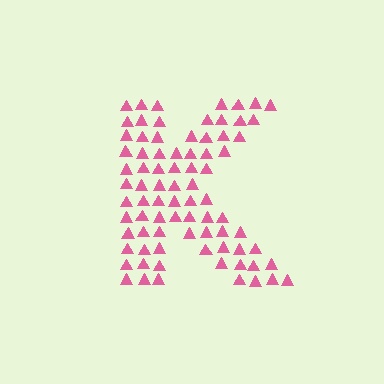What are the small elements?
The small elements are triangles.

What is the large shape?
The large shape is the letter K.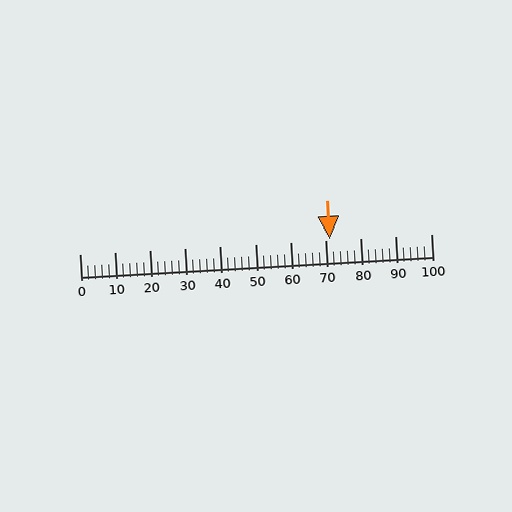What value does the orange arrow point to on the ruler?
The orange arrow points to approximately 71.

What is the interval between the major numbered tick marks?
The major tick marks are spaced 10 units apart.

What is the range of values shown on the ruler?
The ruler shows values from 0 to 100.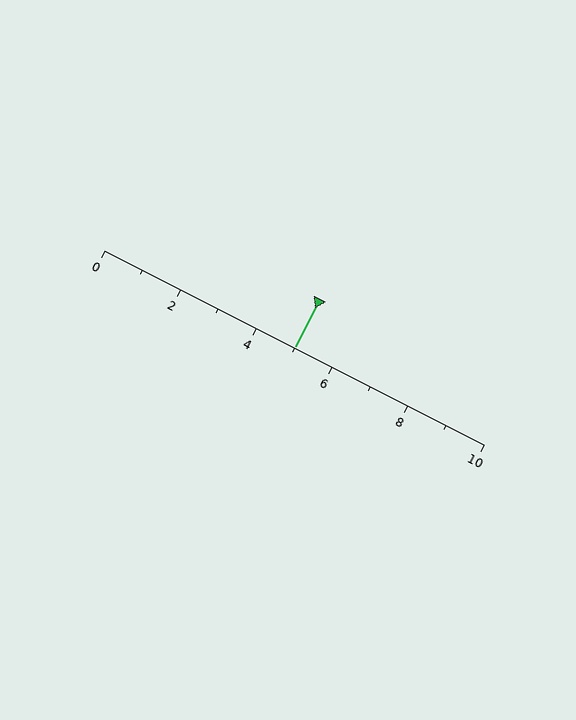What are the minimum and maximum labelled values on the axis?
The axis runs from 0 to 10.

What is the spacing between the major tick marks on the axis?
The major ticks are spaced 2 apart.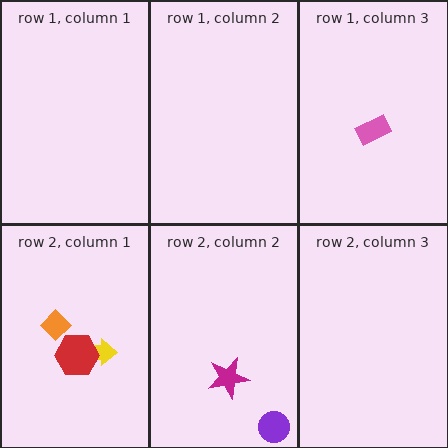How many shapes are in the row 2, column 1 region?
3.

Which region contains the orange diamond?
The row 2, column 1 region.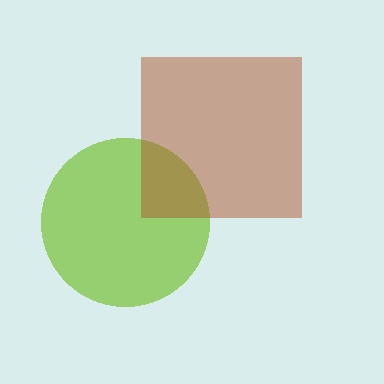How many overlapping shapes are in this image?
There are 2 overlapping shapes in the image.